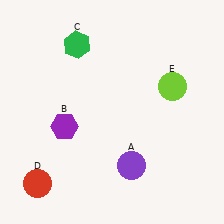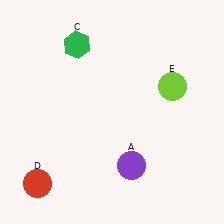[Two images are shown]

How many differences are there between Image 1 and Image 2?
There is 1 difference between the two images.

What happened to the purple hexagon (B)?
The purple hexagon (B) was removed in Image 2. It was in the bottom-left area of Image 1.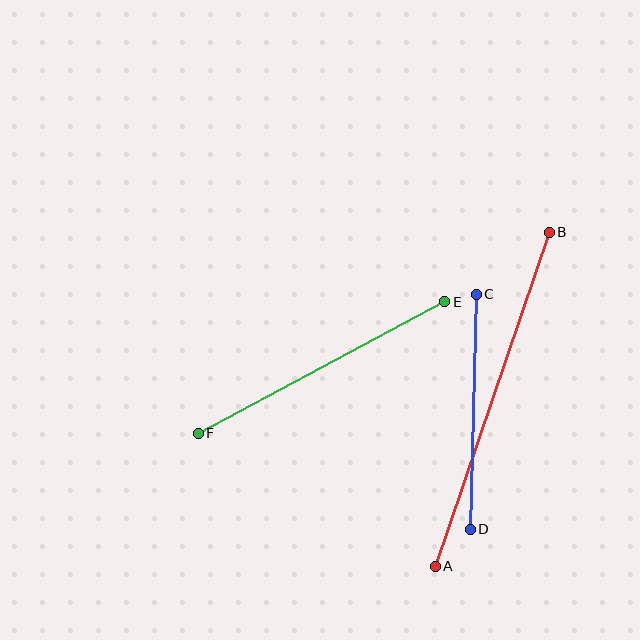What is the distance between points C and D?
The distance is approximately 235 pixels.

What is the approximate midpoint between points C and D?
The midpoint is at approximately (473, 412) pixels.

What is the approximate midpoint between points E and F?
The midpoint is at approximately (321, 368) pixels.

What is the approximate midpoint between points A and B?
The midpoint is at approximately (492, 399) pixels.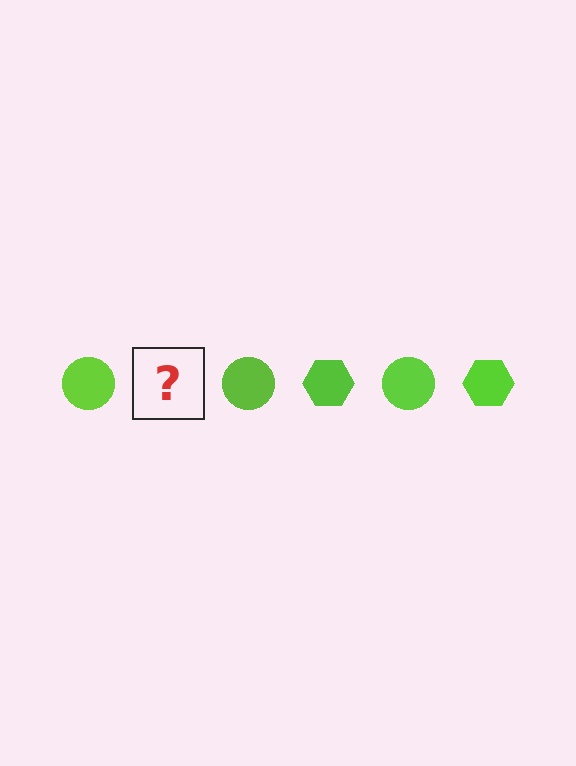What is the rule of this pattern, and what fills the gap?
The rule is that the pattern cycles through circle, hexagon shapes in lime. The gap should be filled with a lime hexagon.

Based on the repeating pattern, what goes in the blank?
The blank should be a lime hexagon.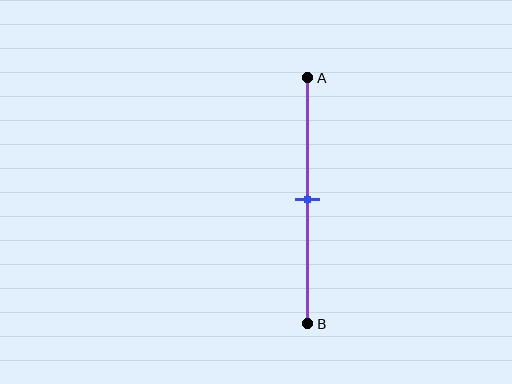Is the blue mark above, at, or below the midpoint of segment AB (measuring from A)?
The blue mark is approximately at the midpoint of segment AB.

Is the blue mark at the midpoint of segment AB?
Yes, the mark is approximately at the midpoint.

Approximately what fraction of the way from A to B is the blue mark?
The blue mark is approximately 50% of the way from A to B.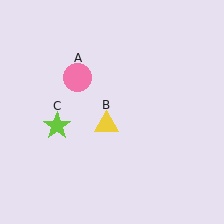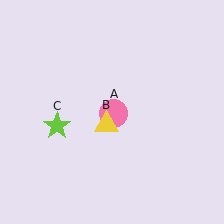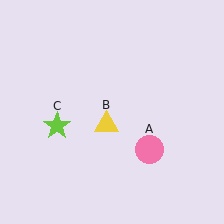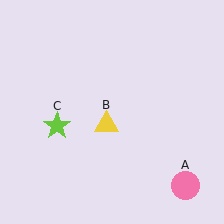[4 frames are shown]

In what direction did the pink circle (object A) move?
The pink circle (object A) moved down and to the right.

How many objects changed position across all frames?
1 object changed position: pink circle (object A).